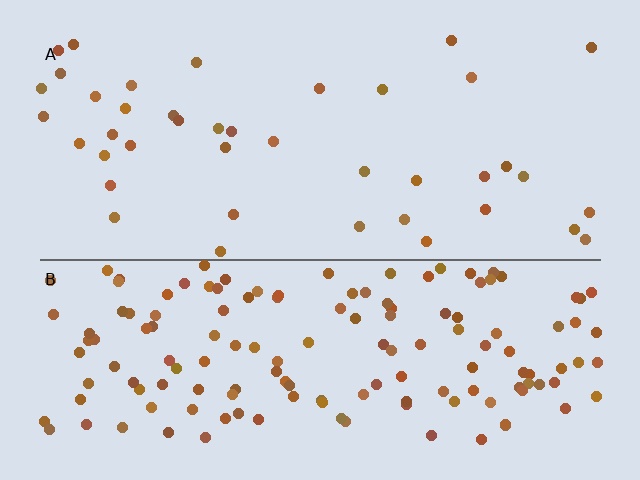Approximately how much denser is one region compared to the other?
Approximately 3.6× — region B over region A.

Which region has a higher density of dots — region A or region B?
B (the bottom).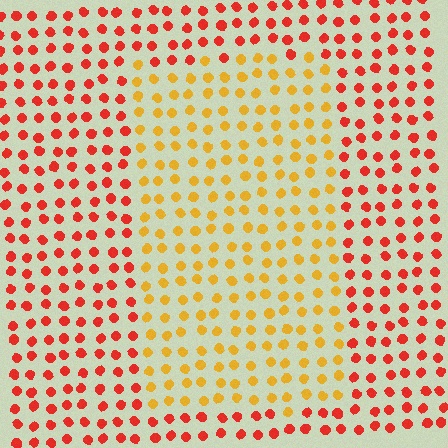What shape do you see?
I see a rectangle.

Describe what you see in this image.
The image is filled with small red elements in a uniform arrangement. A rectangle-shaped region is visible where the elements are tinted to a slightly different hue, forming a subtle color boundary.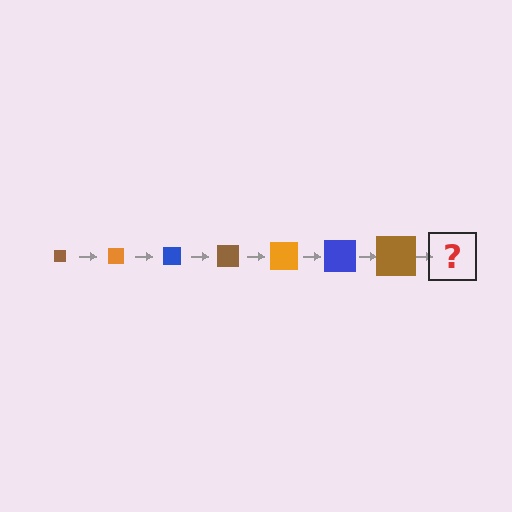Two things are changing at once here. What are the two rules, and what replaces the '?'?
The two rules are that the square grows larger each step and the color cycles through brown, orange, and blue. The '?' should be an orange square, larger than the previous one.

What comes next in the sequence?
The next element should be an orange square, larger than the previous one.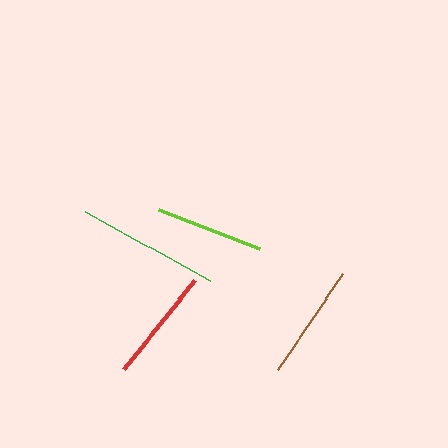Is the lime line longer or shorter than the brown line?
The brown line is longer than the lime line.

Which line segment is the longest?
The green line is the longest at approximately 143 pixels.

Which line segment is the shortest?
The lime line is the shortest at approximately 108 pixels.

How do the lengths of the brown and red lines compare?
The brown and red lines are approximately the same length.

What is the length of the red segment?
The red segment is approximately 114 pixels long.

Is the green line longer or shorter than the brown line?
The green line is longer than the brown line.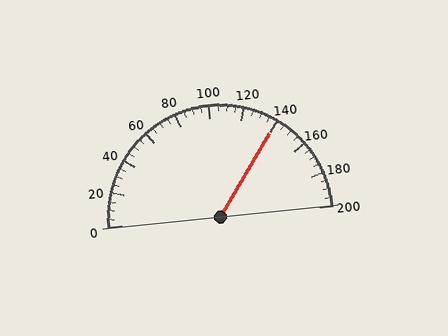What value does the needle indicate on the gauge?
The needle indicates approximately 140.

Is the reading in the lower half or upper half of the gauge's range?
The reading is in the upper half of the range (0 to 200).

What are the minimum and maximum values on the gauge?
The gauge ranges from 0 to 200.